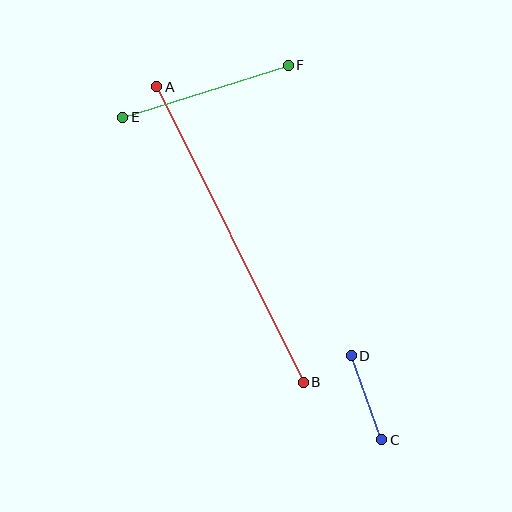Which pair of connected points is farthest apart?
Points A and B are farthest apart.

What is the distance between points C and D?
The distance is approximately 89 pixels.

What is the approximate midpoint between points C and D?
The midpoint is at approximately (366, 398) pixels.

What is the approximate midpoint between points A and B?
The midpoint is at approximately (230, 234) pixels.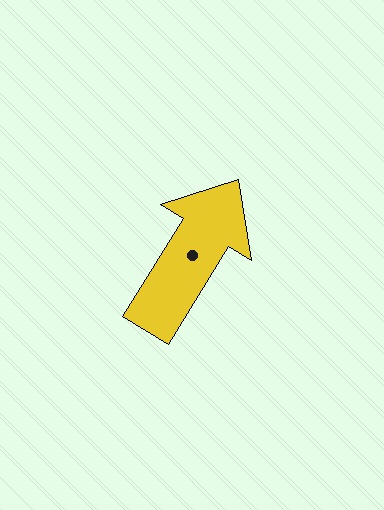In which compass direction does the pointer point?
Northeast.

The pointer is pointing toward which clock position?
Roughly 1 o'clock.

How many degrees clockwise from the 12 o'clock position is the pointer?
Approximately 32 degrees.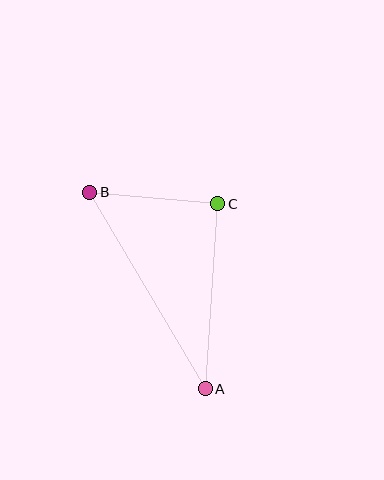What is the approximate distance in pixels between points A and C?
The distance between A and C is approximately 186 pixels.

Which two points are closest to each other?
Points B and C are closest to each other.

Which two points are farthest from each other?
Points A and B are farthest from each other.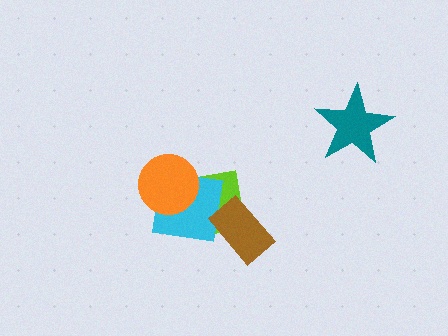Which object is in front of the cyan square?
The orange circle is in front of the cyan square.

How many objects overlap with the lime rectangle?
2 objects overlap with the lime rectangle.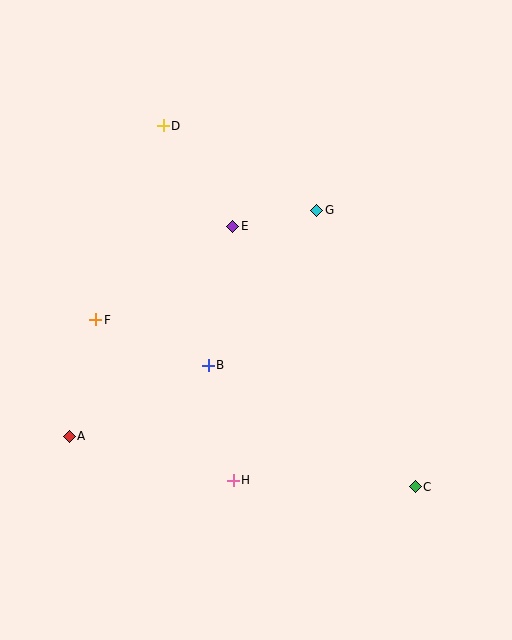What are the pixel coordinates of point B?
Point B is at (208, 365).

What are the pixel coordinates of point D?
Point D is at (163, 126).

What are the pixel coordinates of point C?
Point C is at (415, 487).